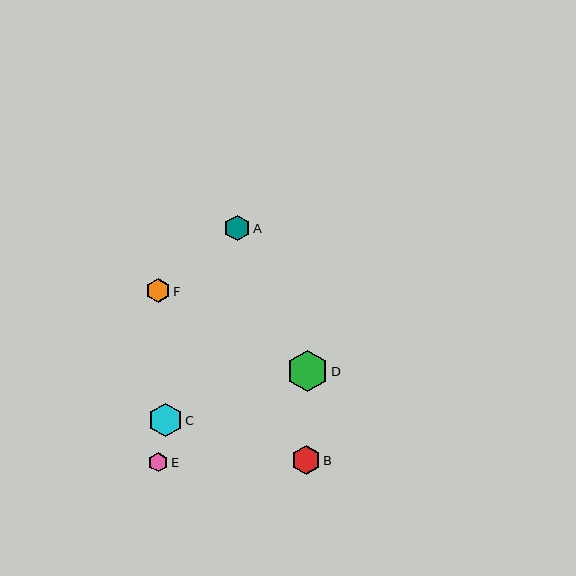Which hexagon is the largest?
Hexagon D is the largest with a size of approximately 41 pixels.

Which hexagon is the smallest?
Hexagon E is the smallest with a size of approximately 20 pixels.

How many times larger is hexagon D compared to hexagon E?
Hexagon D is approximately 2.1 times the size of hexagon E.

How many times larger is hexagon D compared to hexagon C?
Hexagon D is approximately 1.2 times the size of hexagon C.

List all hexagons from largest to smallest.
From largest to smallest: D, C, B, A, F, E.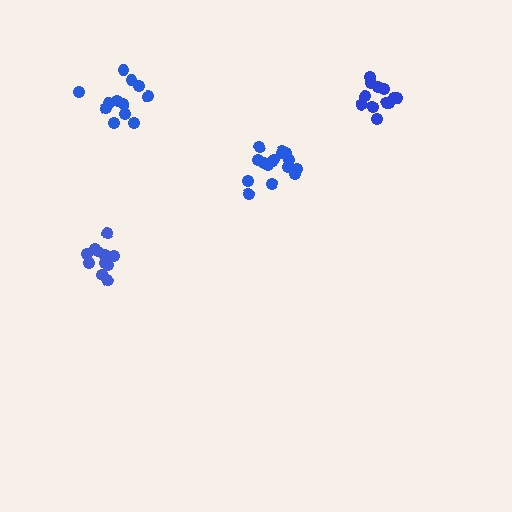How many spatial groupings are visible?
There are 4 spatial groupings.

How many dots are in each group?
Group 1: 16 dots, Group 2: 11 dots, Group 3: 12 dots, Group 4: 12 dots (51 total).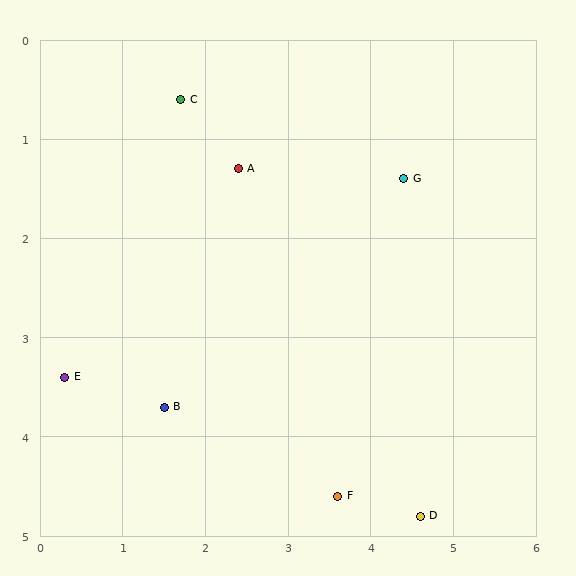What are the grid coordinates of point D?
Point D is at approximately (4.6, 4.8).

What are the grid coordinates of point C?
Point C is at approximately (1.7, 0.6).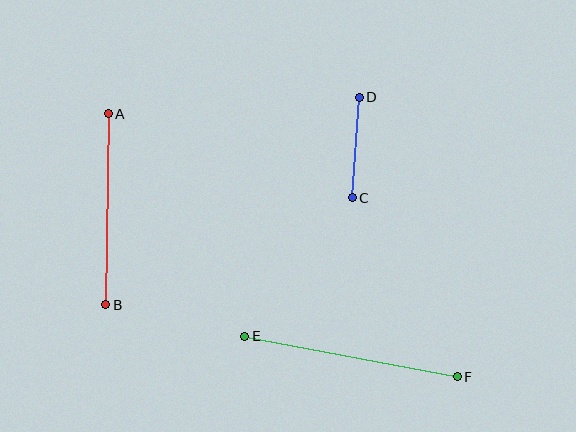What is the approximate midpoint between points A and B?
The midpoint is at approximately (107, 209) pixels.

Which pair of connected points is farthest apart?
Points E and F are farthest apart.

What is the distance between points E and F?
The distance is approximately 217 pixels.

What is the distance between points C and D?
The distance is approximately 101 pixels.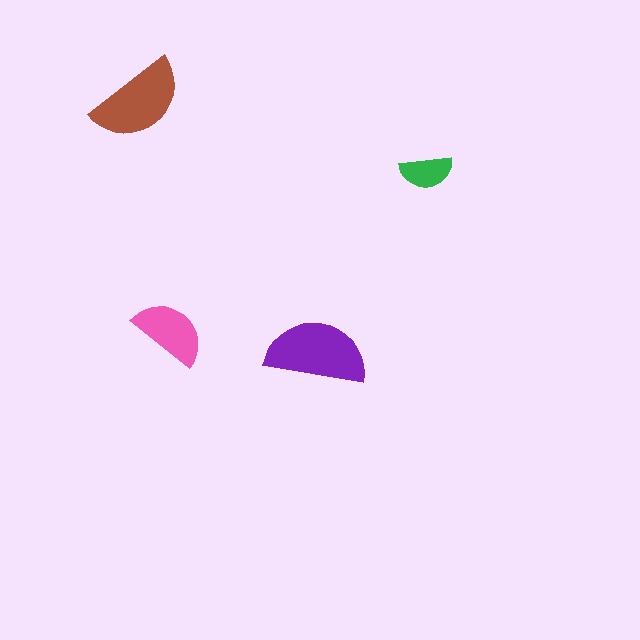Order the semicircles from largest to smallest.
the purple one, the brown one, the pink one, the green one.